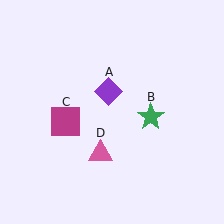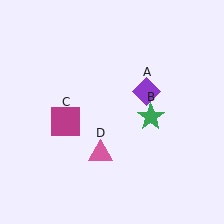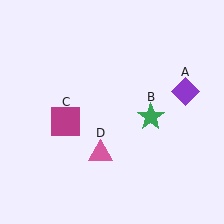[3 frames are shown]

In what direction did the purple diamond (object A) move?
The purple diamond (object A) moved right.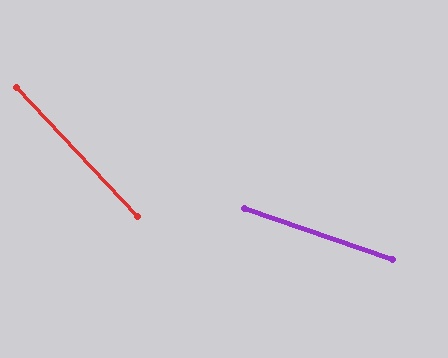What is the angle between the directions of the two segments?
Approximately 28 degrees.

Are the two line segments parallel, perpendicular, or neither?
Neither parallel nor perpendicular — they differ by about 28°.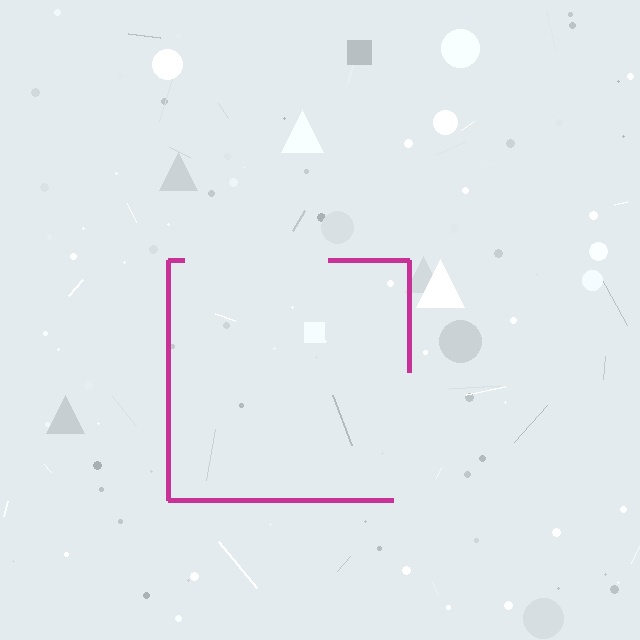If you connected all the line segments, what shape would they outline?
They would outline a square.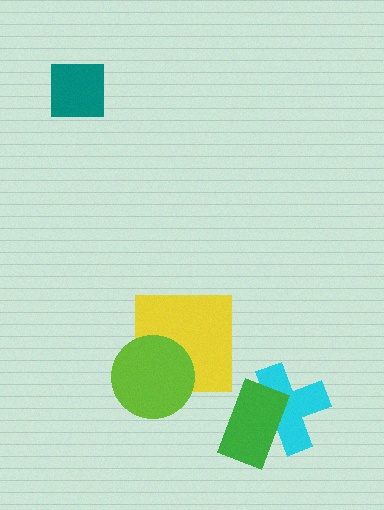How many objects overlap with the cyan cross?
1 object overlaps with the cyan cross.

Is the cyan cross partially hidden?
Yes, it is partially covered by another shape.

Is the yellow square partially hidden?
Yes, it is partially covered by another shape.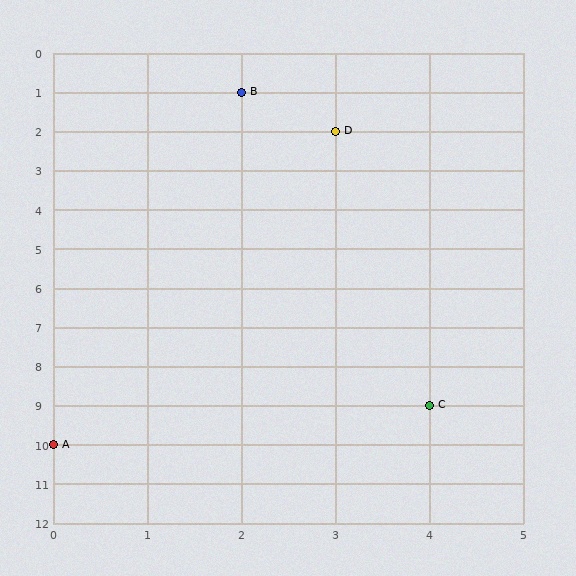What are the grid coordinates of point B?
Point B is at grid coordinates (2, 1).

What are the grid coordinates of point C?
Point C is at grid coordinates (4, 9).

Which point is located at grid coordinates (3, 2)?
Point D is at (3, 2).